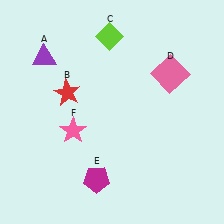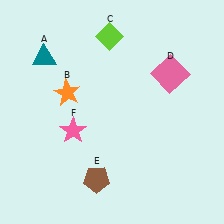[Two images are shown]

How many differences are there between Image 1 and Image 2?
There are 3 differences between the two images.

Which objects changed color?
A changed from purple to teal. B changed from red to orange. E changed from magenta to brown.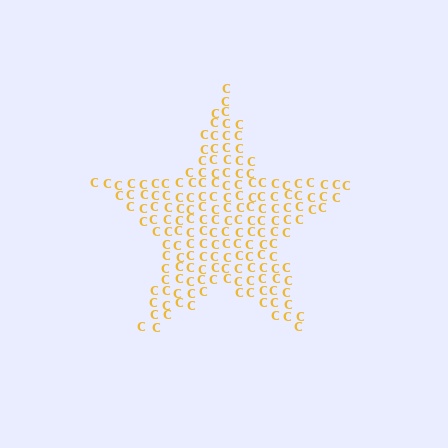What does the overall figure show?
The overall figure shows a star.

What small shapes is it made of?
It is made of small letter C's.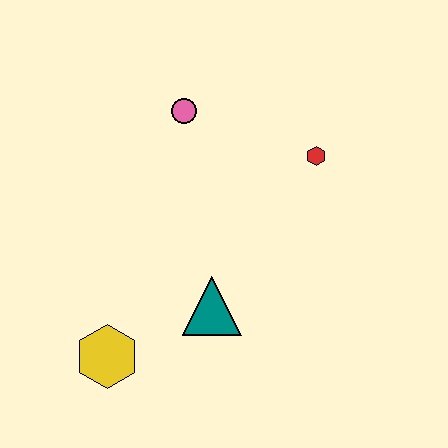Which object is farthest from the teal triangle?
The pink circle is farthest from the teal triangle.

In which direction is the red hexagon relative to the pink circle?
The red hexagon is to the right of the pink circle.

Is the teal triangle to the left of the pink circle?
No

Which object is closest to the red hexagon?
The pink circle is closest to the red hexagon.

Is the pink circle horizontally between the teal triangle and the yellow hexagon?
Yes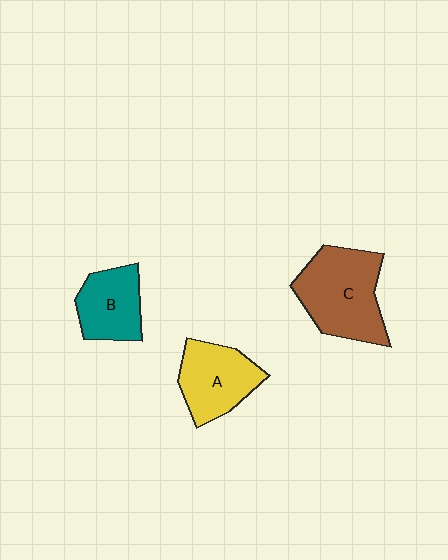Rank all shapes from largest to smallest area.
From largest to smallest: C (brown), A (yellow), B (teal).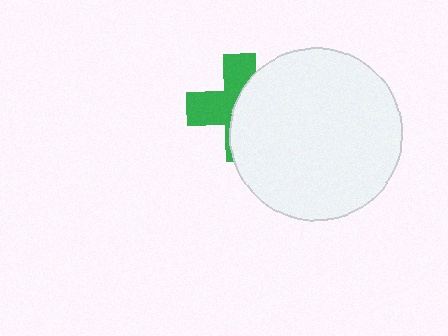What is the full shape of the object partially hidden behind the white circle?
The partially hidden object is a green cross.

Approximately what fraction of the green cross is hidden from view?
Roughly 53% of the green cross is hidden behind the white circle.